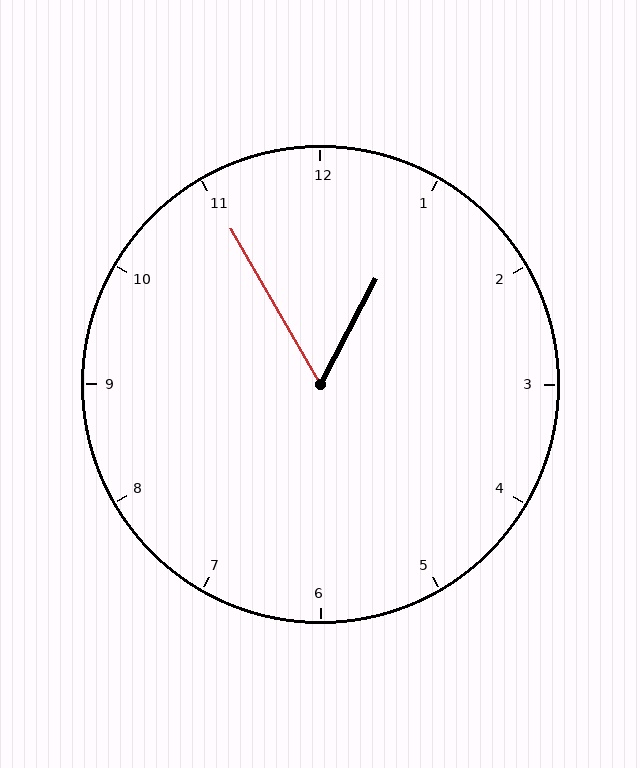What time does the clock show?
12:55.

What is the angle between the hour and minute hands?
Approximately 58 degrees.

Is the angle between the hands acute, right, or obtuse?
It is acute.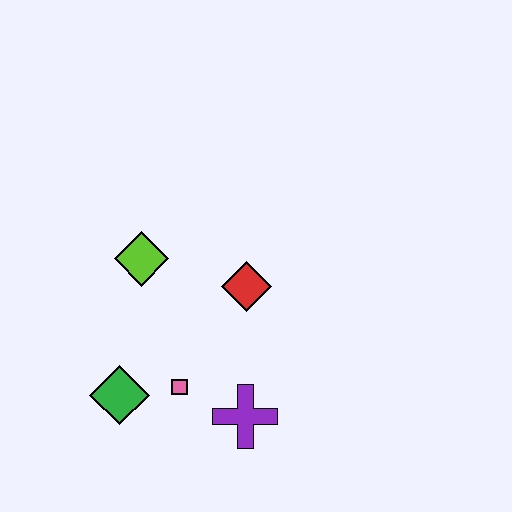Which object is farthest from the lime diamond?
The purple cross is farthest from the lime diamond.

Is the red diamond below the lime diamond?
Yes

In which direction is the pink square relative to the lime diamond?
The pink square is below the lime diamond.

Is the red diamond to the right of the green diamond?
Yes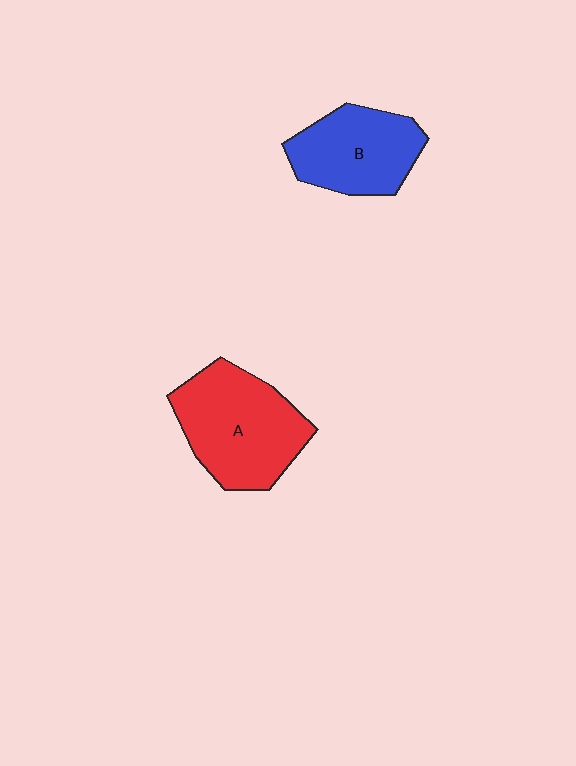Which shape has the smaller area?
Shape B (blue).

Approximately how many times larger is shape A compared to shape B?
Approximately 1.3 times.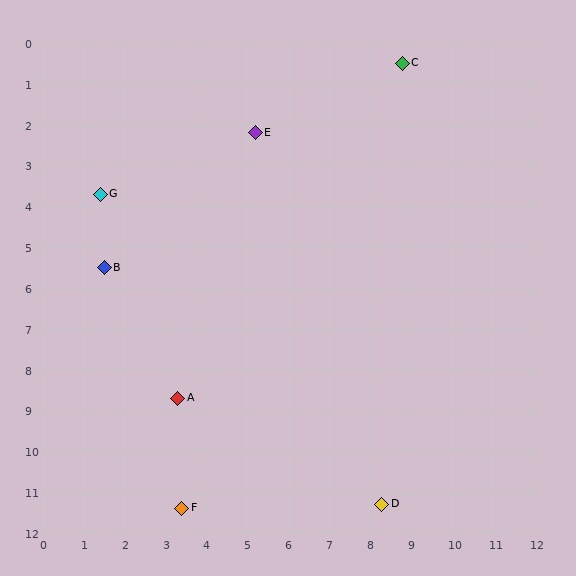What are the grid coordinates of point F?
Point F is at approximately (3.4, 11.4).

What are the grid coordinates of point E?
Point E is at approximately (5.2, 2.2).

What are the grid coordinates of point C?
Point C is at approximately (8.8, 0.5).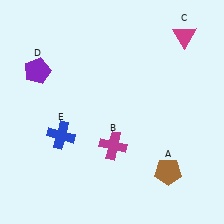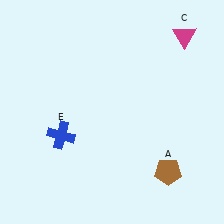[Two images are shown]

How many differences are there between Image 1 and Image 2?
There are 2 differences between the two images.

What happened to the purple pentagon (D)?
The purple pentagon (D) was removed in Image 2. It was in the top-left area of Image 1.